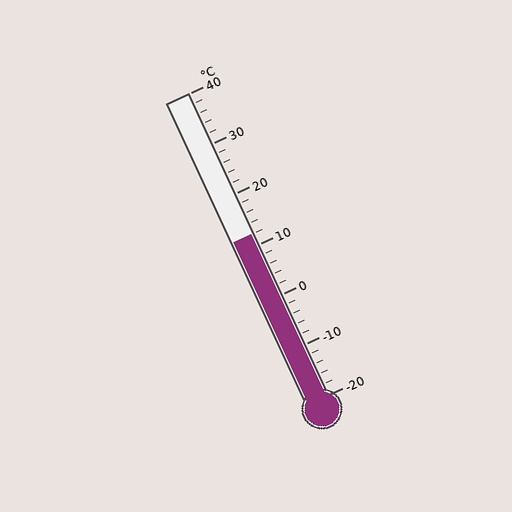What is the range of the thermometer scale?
The thermometer scale ranges from -20°C to 40°C.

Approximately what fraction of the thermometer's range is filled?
The thermometer is filled to approximately 55% of its range.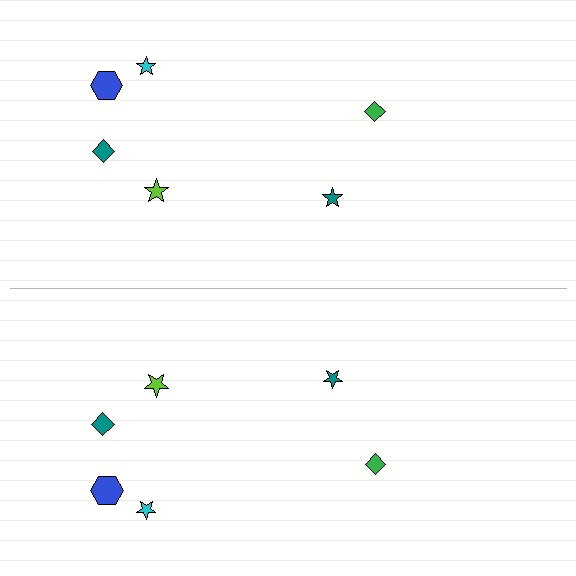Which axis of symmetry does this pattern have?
The pattern has a horizontal axis of symmetry running through the center of the image.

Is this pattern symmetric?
Yes, this pattern has bilateral (reflection) symmetry.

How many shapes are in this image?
There are 12 shapes in this image.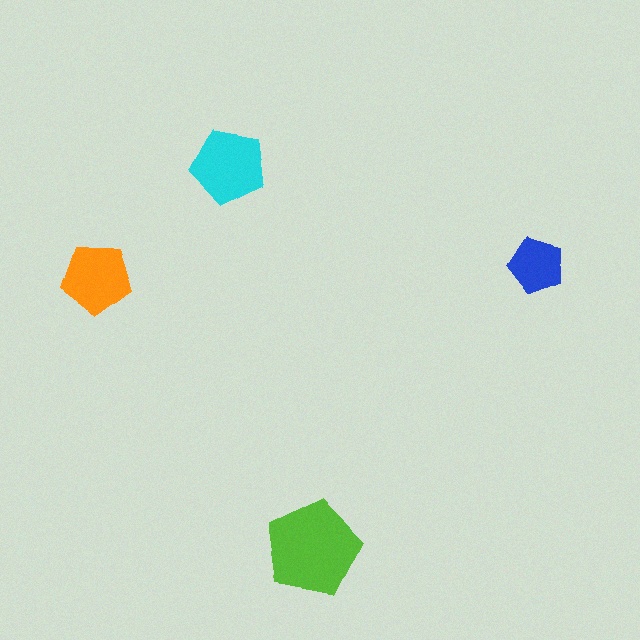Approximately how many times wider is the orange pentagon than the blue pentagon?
About 1.5 times wider.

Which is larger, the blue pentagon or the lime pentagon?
The lime one.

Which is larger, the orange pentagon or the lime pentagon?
The lime one.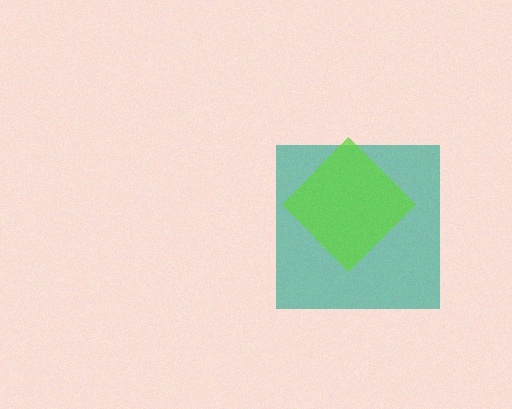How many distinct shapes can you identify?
There are 2 distinct shapes: a teal square, a lime diamond.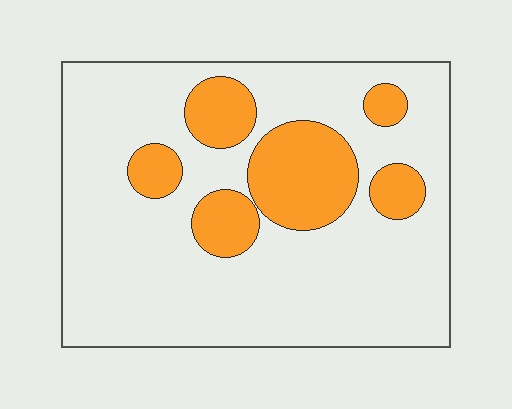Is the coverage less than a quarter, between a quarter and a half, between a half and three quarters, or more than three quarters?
Less than a quarter.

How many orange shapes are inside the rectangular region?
6.